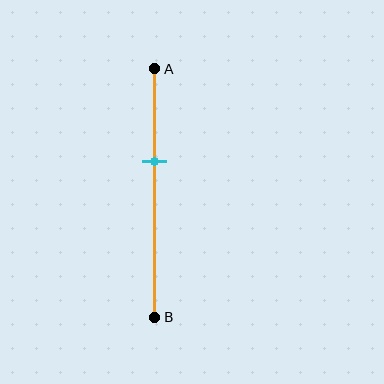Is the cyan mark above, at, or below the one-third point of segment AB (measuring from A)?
The cyan mark is below the one-third point of segment AB.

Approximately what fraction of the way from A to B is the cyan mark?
The cyan mark is approximately 40% of the way from A to B.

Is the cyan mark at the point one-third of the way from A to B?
No, the mark is at about 40% from A, not at the 33% one-third point.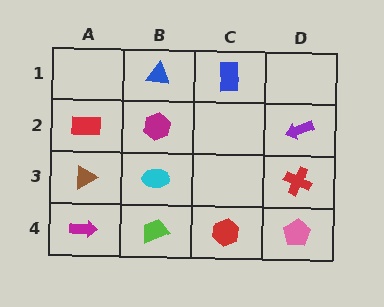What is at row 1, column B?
A blue triangle.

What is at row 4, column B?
A lime trapezoid.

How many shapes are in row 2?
3 shapes.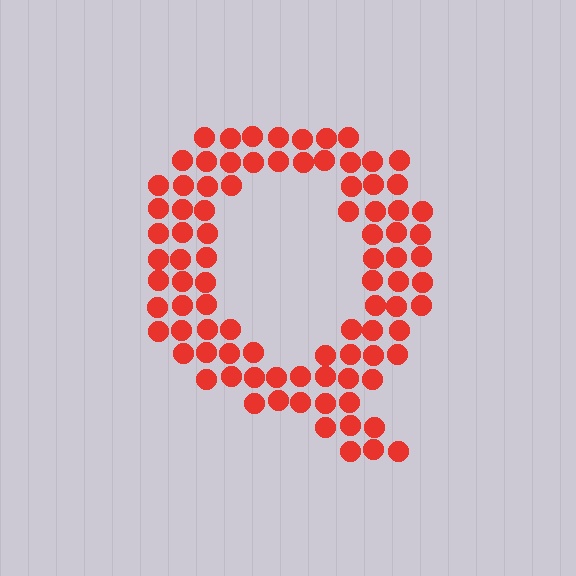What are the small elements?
The small elements are circles.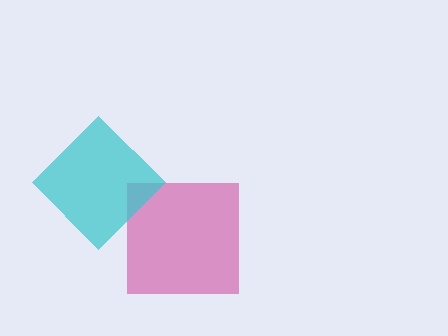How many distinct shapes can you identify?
There are 2 distinct shapes: a magenta square, a cyan diamond.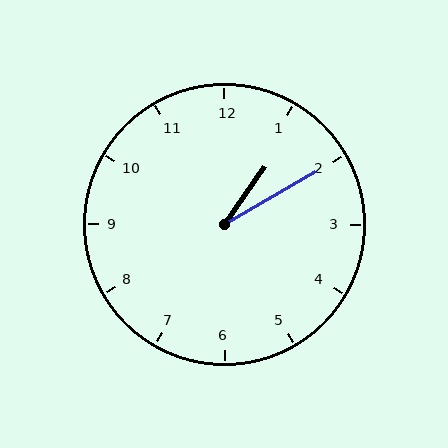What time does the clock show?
1:10.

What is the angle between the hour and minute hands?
Approximately 25 degrees.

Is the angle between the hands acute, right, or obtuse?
It is acute.